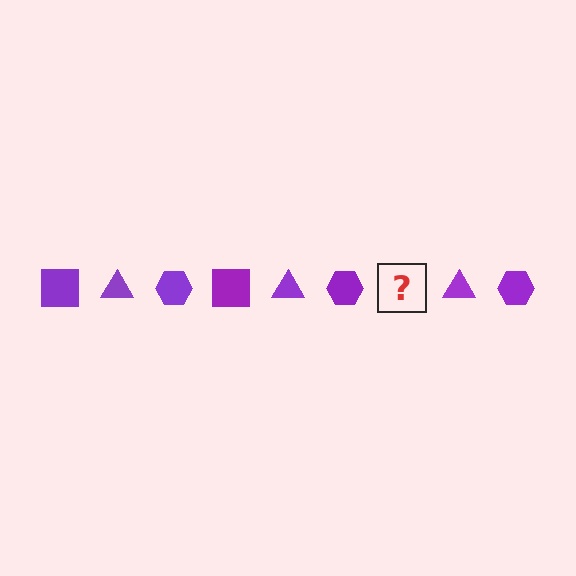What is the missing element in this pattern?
The missing element is a purple square.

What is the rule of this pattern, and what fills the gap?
The rule is that the pattern cycles through square, triangle, hexagon shapes in purple. The gap should be filled with a purple square.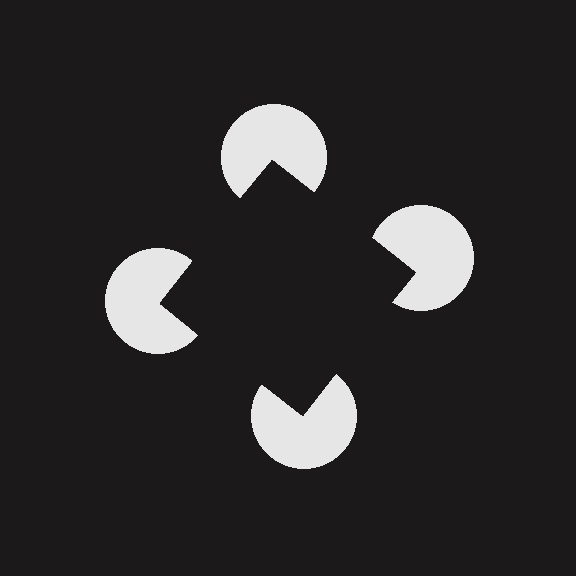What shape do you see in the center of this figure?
An illusory square — its edges are inferred from the aligned wedge cuts in the pac-man discs, not physically drawn.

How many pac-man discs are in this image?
There are 4 — one at each vertex of the illusory square.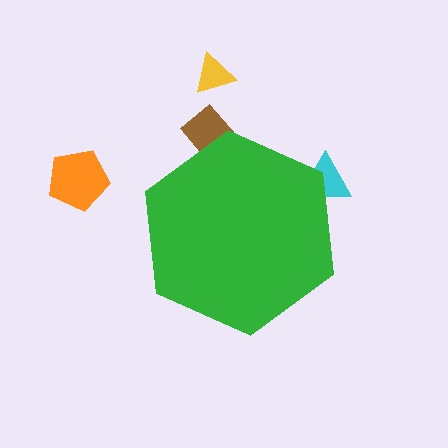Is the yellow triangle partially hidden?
No, the yellow triangle is fully visible.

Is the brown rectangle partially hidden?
Yes, the brown rectangle is partially hidden behind the green hexagon.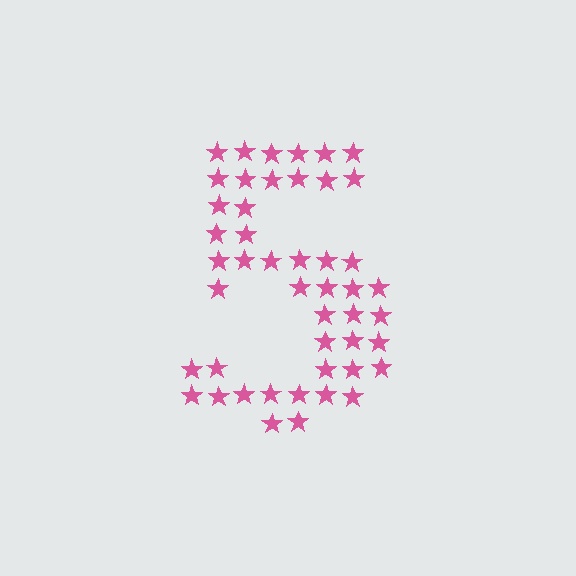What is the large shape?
The large shape is the digit 5.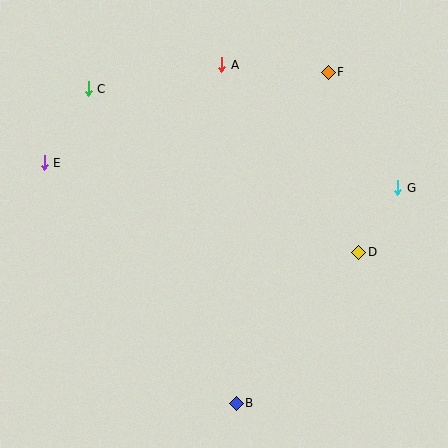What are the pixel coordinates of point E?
Point E is at (44, 163).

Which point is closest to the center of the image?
Point D at (359, 252) is closest to the center.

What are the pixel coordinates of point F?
Point F is at (328, 72).